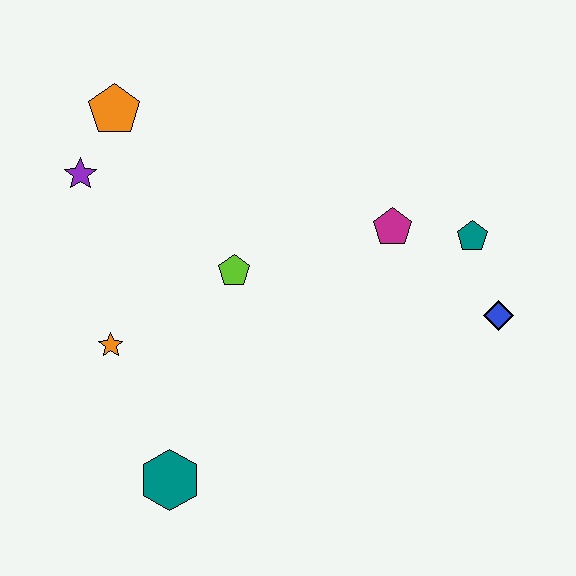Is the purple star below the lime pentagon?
No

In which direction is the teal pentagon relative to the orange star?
The teal pentagon is to the right of the orange star.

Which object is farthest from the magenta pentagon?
The teal hexagon is farthest from the magenta pentagon.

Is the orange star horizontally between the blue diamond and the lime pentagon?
No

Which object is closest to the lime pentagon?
The orange star is closest to the lime pentagon.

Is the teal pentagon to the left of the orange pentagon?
No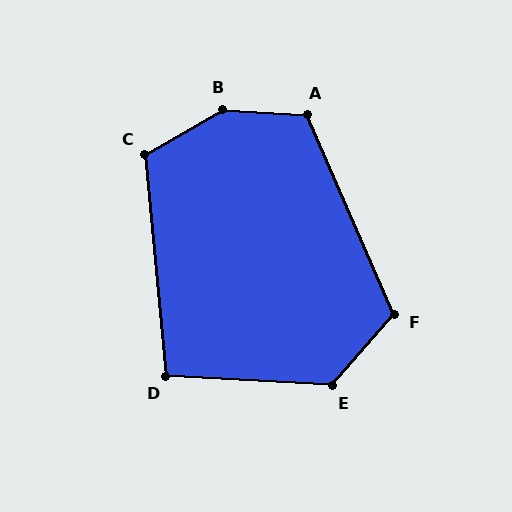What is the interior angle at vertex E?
Approximately 128 degrees (obtuse).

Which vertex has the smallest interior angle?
D, at approximately 99 degrees.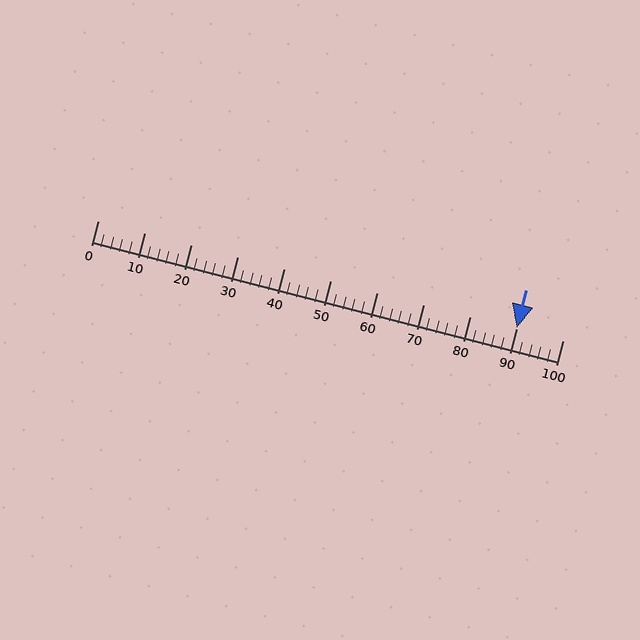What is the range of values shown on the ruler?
The ruler shows values from 0 to 100.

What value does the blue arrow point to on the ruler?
The blue arrow points to approximately 90.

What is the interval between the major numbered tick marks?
The major tick marks are spaced 10 units apart.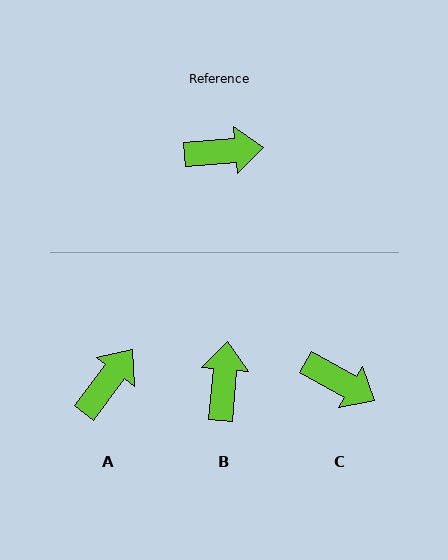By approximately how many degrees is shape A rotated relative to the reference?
Approximately 48 degrees counter-clockwise.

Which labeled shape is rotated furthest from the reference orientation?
B, about 80 degrees away.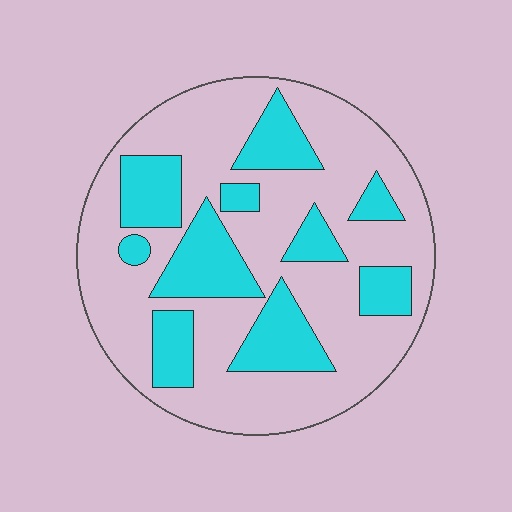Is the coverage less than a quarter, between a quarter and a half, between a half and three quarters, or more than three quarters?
Between a quarter and a half.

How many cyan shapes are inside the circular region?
10.